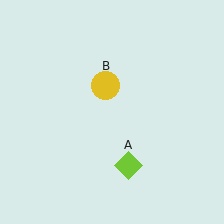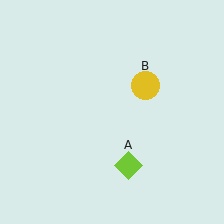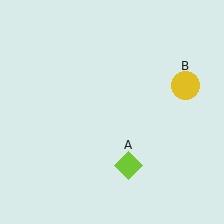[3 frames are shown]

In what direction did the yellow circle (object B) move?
The yellow circle (object B) moved right.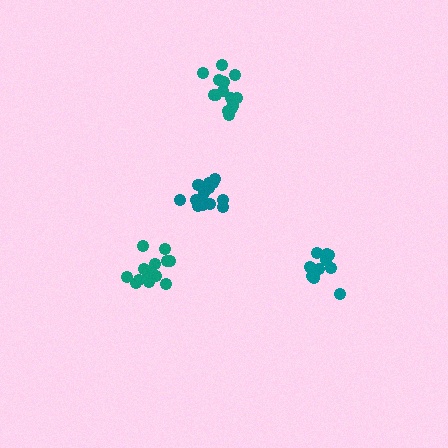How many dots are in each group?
Group 1: 16 dots, Group 2: 11 dots, Group 3: 17 dots, Group 4: 14 dots (58 total).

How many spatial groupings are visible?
There are 4 spatial groupings.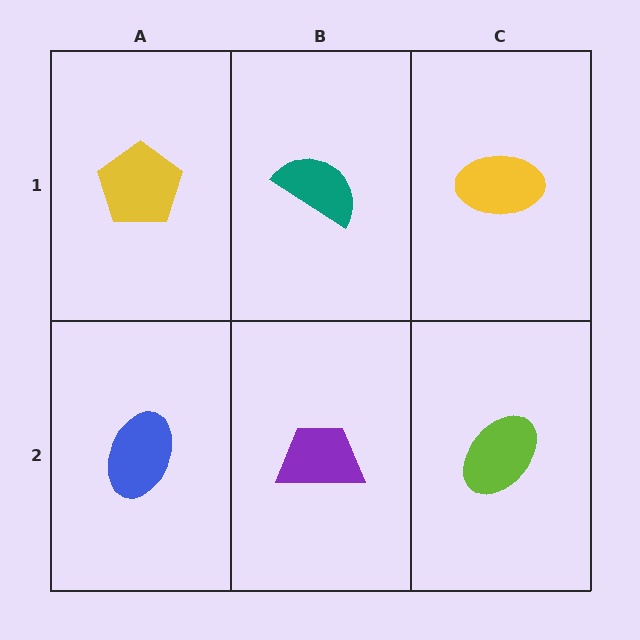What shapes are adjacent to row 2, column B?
A teal semicircle (row 1, column B), a blue ellipse (row 2, column A), a lime ellipse (row 2, column C).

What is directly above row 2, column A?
A yellow pentagon.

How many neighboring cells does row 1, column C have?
2.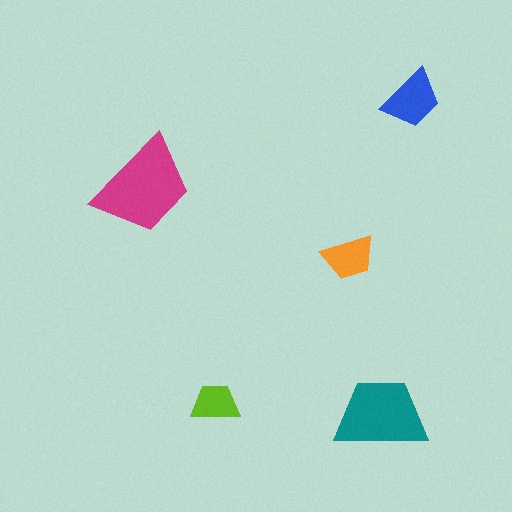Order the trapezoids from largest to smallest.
the magenta one, the teal one, the blue one, the orange one, the lime one.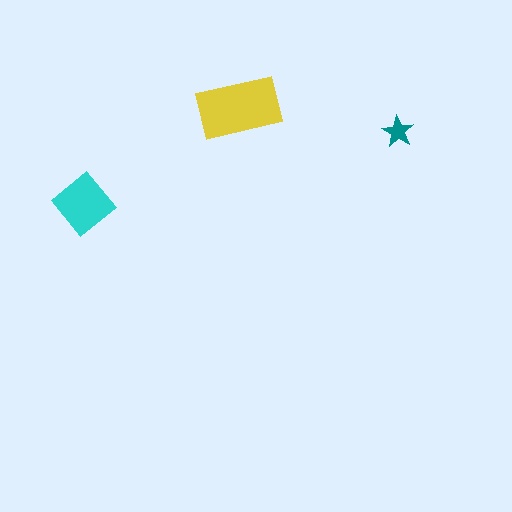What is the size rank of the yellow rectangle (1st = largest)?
1st.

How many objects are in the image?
There are 3 objects in the image.